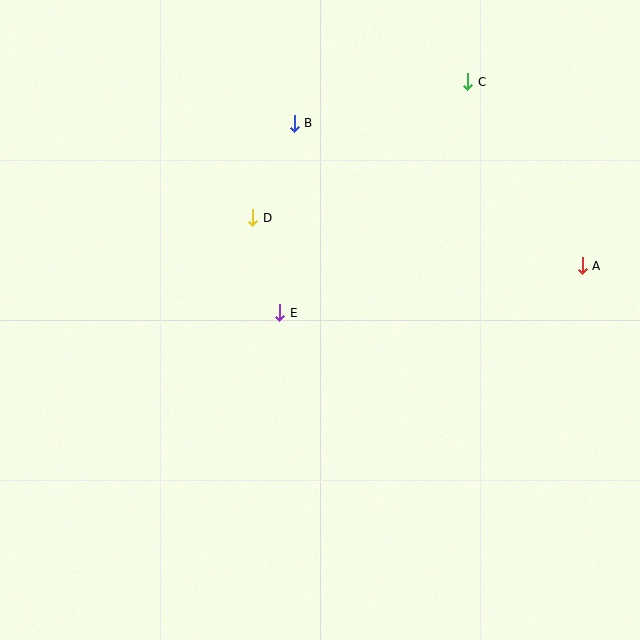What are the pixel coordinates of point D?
Point D is at (253, 218).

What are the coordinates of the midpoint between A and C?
The midpoint between A and C is at (525, 174).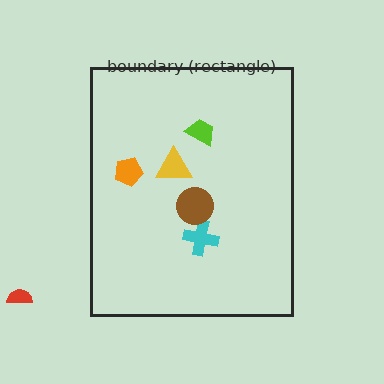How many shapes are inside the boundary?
5 inside, 1 outside.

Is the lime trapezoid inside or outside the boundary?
Inside.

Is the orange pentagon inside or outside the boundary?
Inside.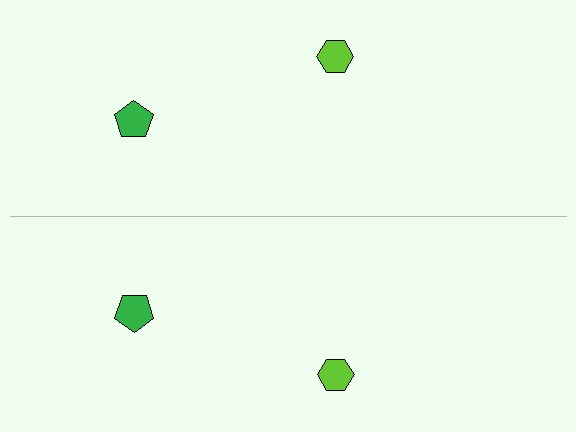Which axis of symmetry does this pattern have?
The pattern has a horizontal axis of symmetry running through the center of the image.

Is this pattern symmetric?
Yes, this pattern has bilateral (reflection) symmetry.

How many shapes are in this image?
There are 4 shapes in this image.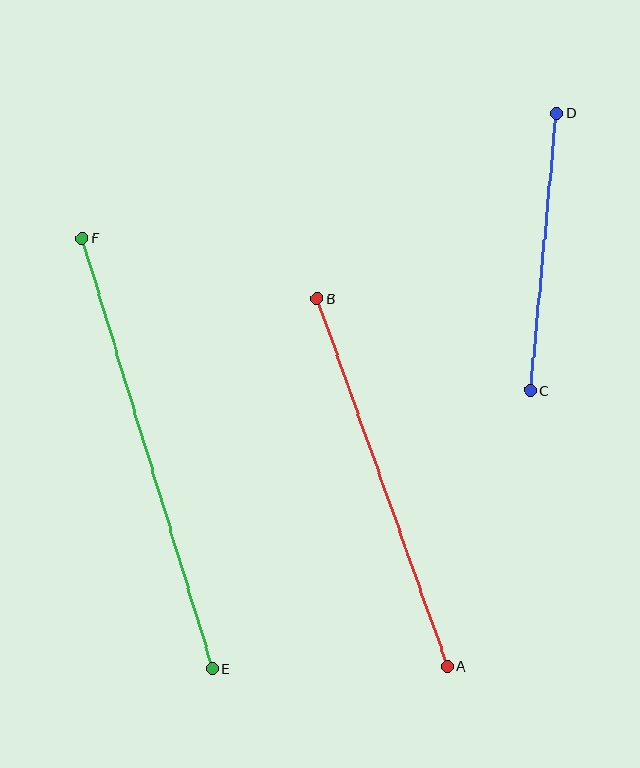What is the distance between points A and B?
The distance is approximately 390 pixels.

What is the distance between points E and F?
The distance is approximately 450 pixels.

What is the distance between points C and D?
The distance is approximately 279 pixels.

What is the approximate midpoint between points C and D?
The midpoint is at approximately (543, 252) pixels.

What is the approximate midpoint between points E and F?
The midpoint is at approximately (147, 454) pixels.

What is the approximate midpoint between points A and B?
The midpoint is at approximately (382, 483) pixels.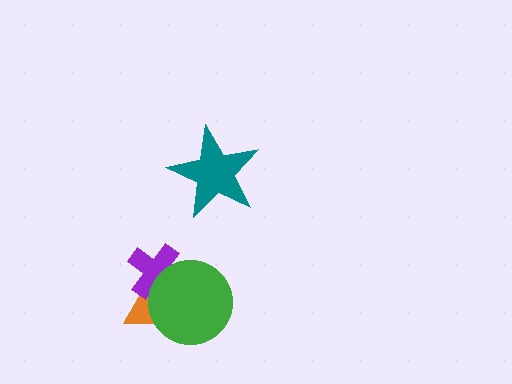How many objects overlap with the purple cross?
2 objects overlap with the purple cross.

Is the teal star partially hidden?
No, no other shape covers it.